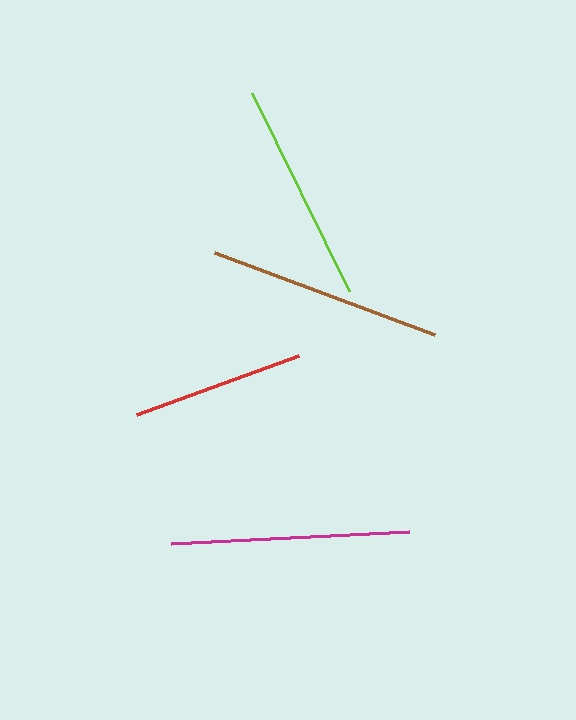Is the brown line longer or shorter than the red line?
The brown line is longer than the red line.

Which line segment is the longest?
The magenta line is the longest at approximately 238 pixels.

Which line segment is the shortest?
The red line is the shortest at approximately 173 pixels.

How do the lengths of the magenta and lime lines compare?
The magenta and lime lines are approximately the same length.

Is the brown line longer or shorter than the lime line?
The brown line is longer than the lime line.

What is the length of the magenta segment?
The magenta segment is approximately 238 pixels long.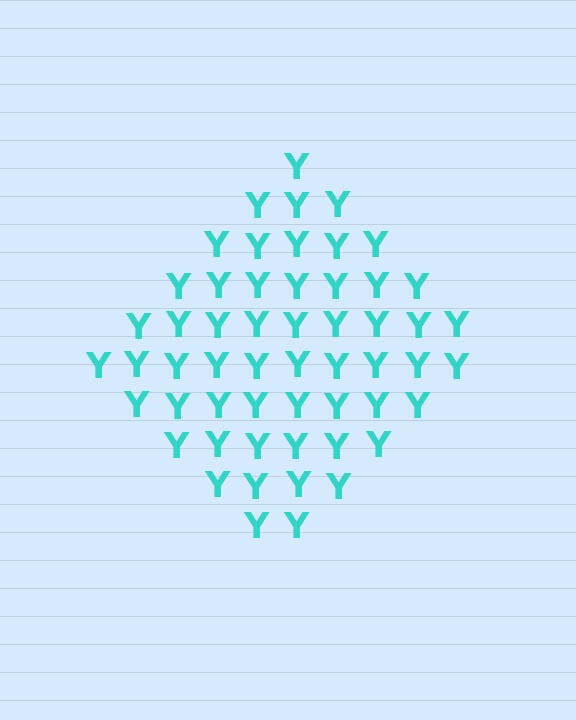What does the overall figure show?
The overall figure shows a diamond.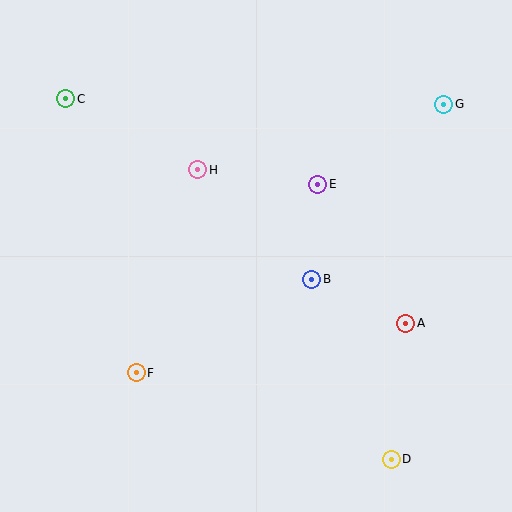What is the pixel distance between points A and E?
The distance between A and E is 164 pixels.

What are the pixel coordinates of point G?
Point G is at (444, 104).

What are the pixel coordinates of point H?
Point H is at (198, 170).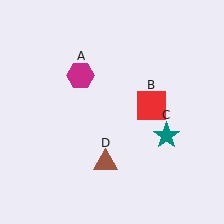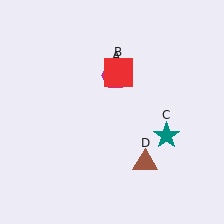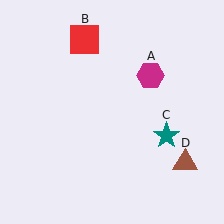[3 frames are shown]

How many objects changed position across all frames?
3 objects changed position: magenta hexagon (object A), red square (object B), brown triangle (object D).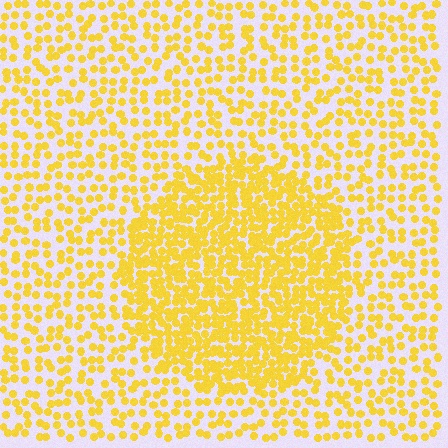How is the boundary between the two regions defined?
The boundary is defined by a change in element density (approximately 2.1x ratio). All elements are the same color, size, and shape.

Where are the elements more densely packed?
The elements are more densely packed inside the circle boundary.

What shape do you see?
I see a circle.